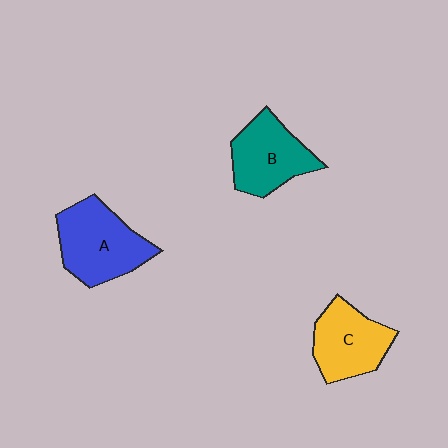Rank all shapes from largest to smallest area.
From largest to smallest: A (blue), B (teal), C (yellow).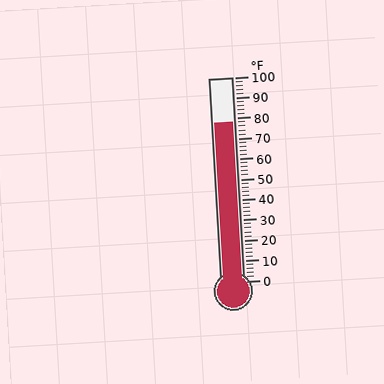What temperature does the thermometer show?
The thermometer shows approximately 78°F.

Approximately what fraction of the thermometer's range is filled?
The thermometer is filled to approximately 80% of its range.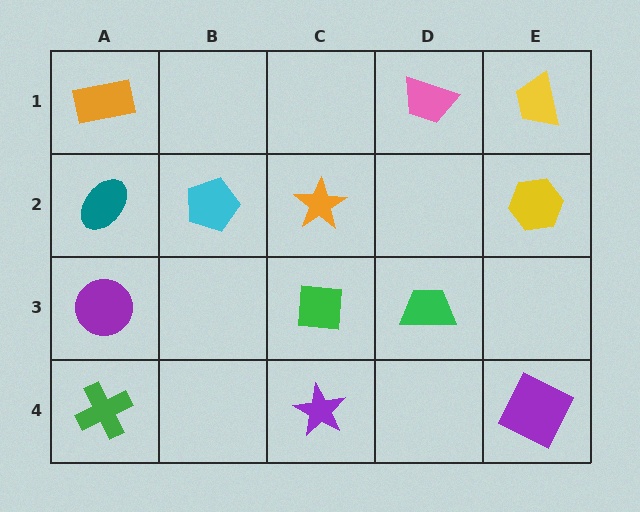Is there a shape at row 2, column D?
No, that cell is empty.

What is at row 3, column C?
A green square.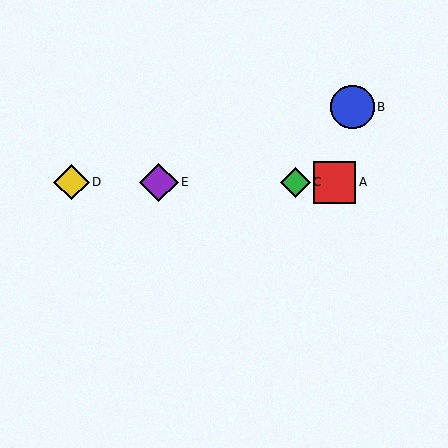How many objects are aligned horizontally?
4 objects (A, C, D, E) are aligned horizontally.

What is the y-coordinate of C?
Object C is at y≈182.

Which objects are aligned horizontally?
Objects A, C, D, E are aligned horizontally.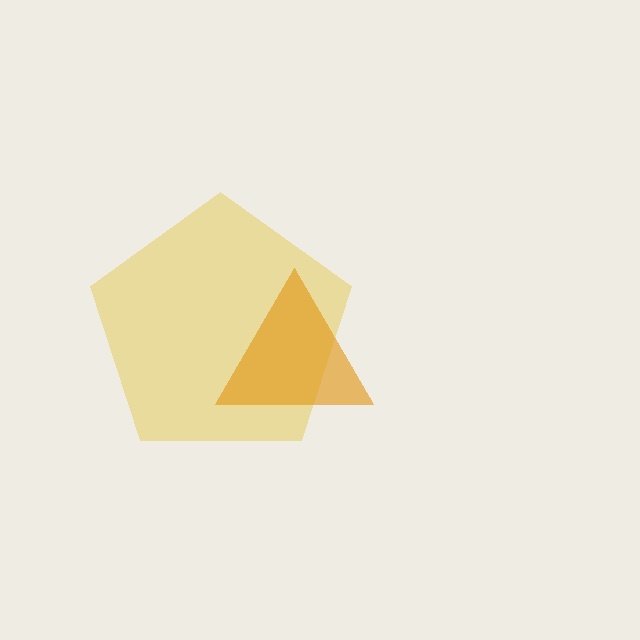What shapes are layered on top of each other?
The layered shapes are: a yellow pentagon, an orange triangle.